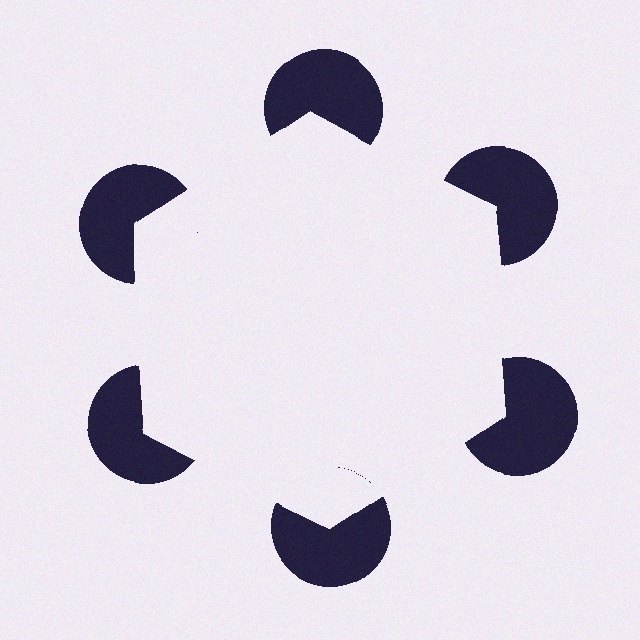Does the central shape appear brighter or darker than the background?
It typically appears slightly brighter than the background, even though no actual brightness change is drawn.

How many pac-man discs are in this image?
There are 6 — one at each vertex of the illusory hexagon.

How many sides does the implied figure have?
6 sides.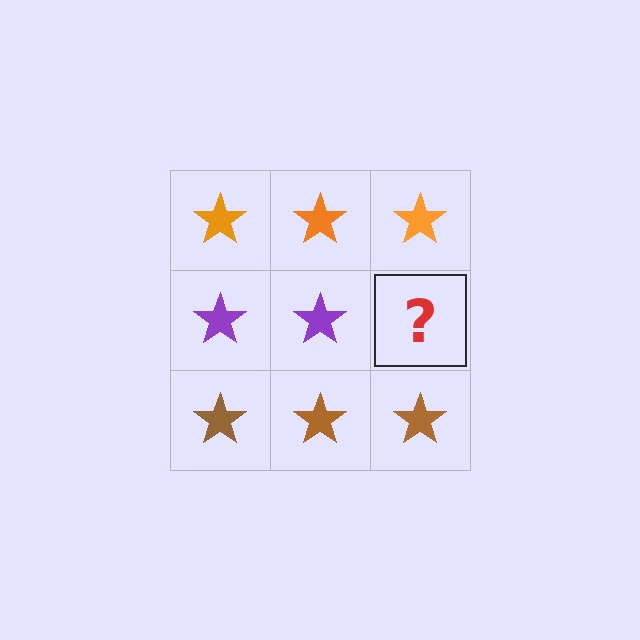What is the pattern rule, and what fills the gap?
The rule is that each row has a consistent color. The gap should be filled with a purple star.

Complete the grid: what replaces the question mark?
The question mark should be replaced with a purple star.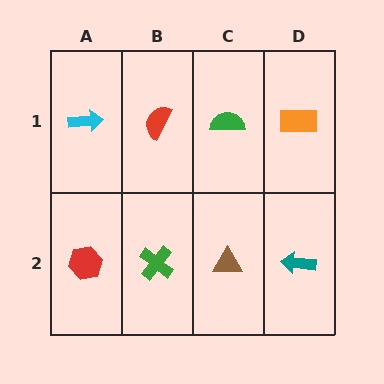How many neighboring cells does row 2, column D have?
2.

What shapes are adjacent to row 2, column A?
A cyan arrow (row 1, column A), a green cross (row 2, column B).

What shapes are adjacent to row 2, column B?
A red semicircle (row 1, column B), a red hexagon (row 2, column A), a brown triangle (row 2, column C).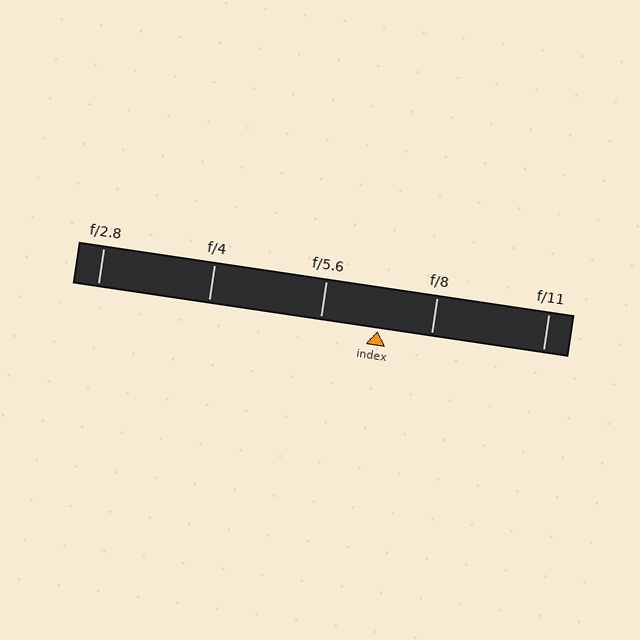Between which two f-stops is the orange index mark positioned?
The index mark is between f/5.6 and f/8.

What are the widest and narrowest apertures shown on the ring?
The widest aperture shown is f/2.8 and the narrowest is f/11.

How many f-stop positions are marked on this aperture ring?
There are 5 f-stop positions marked.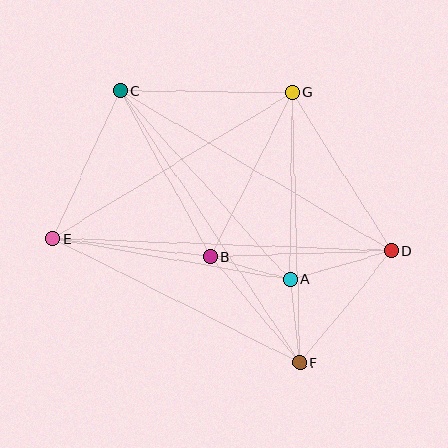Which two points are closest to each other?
Points A and B are closest to each other.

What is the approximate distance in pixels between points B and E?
The distance between B and E is approximately 159 pixels.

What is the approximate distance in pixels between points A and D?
The distance between A and D is approximately 105 pixels.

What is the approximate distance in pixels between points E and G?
The distance between E and G is approximately 280 pixels.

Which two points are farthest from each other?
Points D and E are farthest from each other.